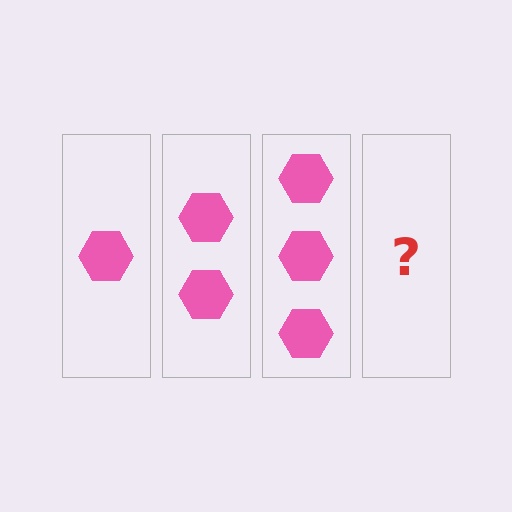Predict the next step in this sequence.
The next step is 4 hexagons.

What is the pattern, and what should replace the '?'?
The pattern is that each step adds one more hexagon. The '?' should be 4 hexagons.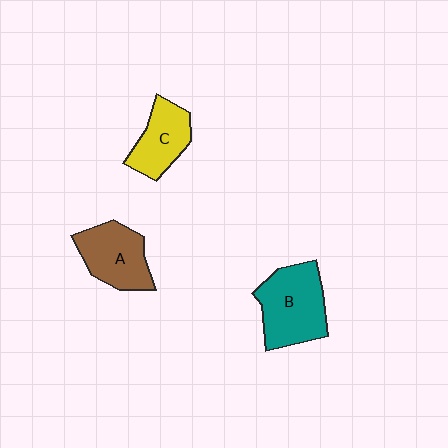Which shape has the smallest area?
Shape C (yellow).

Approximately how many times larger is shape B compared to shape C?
Approximately 1.5 times.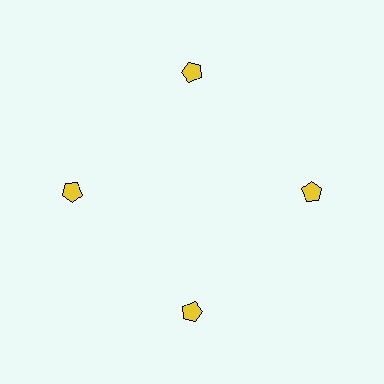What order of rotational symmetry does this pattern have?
This pattern has 4-fold rotational symmetry.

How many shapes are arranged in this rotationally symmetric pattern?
There are 4 shapes, arranged in 4 groups of 1.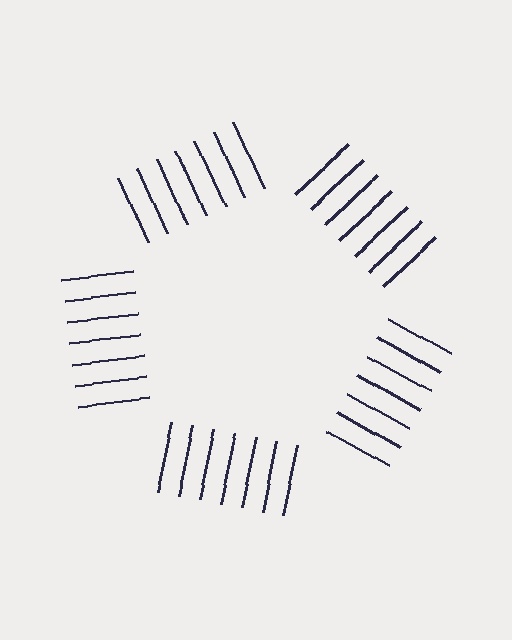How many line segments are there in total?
35 — 7 along each of the 5 edges.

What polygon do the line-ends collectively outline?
An illusory pentagon — the line segments terminate on its edges but no continuous stroke is drawn.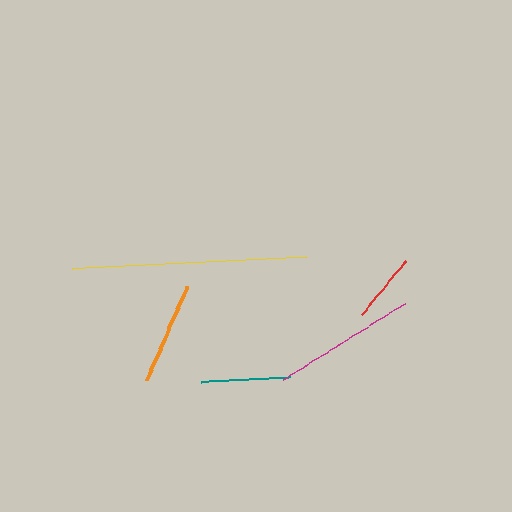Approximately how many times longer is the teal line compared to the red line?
The teal line is approximately 1.3 times the length of the red line.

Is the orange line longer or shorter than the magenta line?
The magenta line is longer than the orange line.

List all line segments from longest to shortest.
From longest to shortest: yellow, magenta, orange, teal, red.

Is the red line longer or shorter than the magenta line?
The magenta line is longer than the red line.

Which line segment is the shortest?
The red line is the shortest at approximately 70 pixels.